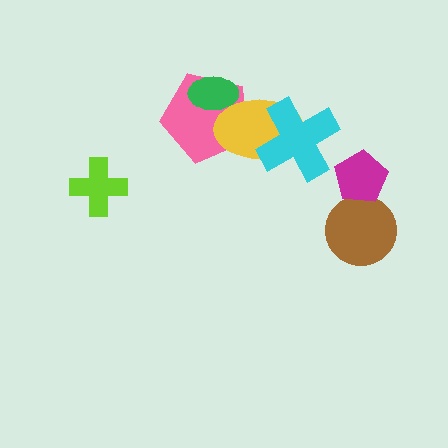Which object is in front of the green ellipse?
The yellow ellipse is in front of the green ellipse.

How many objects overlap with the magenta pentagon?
1 object overlaps with the magenta pentagon.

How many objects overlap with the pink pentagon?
2 objects overlap with the pink pentagon.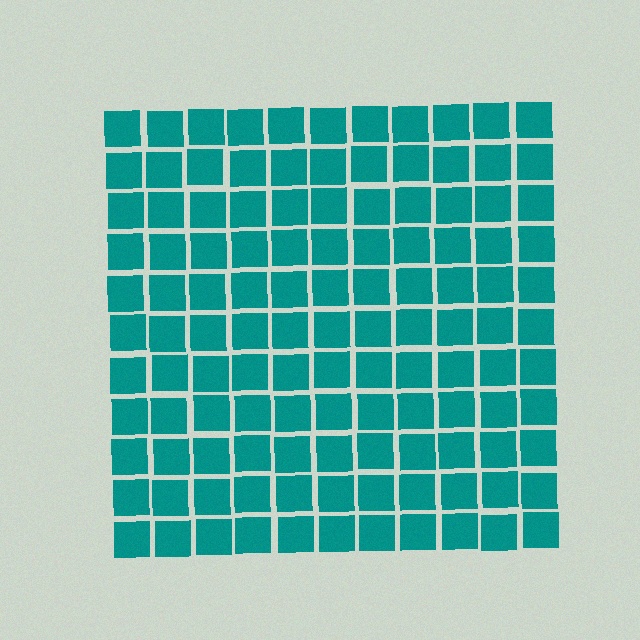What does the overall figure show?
The overall figure shows a square.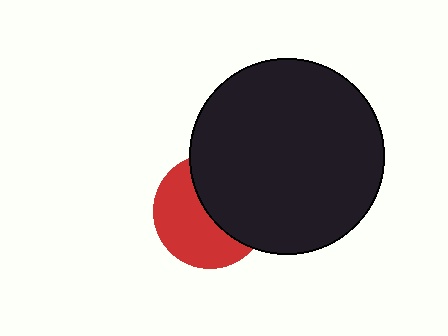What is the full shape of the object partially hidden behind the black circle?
The partially hidden object is a red circle.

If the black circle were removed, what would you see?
You would see the complete red circle.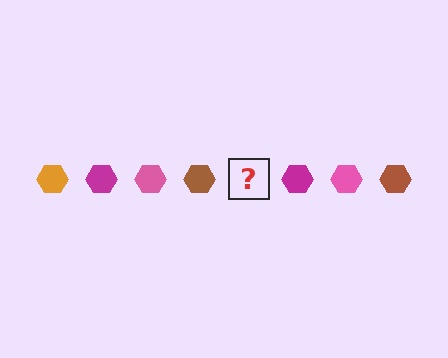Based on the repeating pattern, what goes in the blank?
The blank should be an orange hexagon.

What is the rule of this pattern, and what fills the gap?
The rule is that the pattern cycles through orange, magenta, pink, brown hexagons. The gap should be filled with an orange hexagon.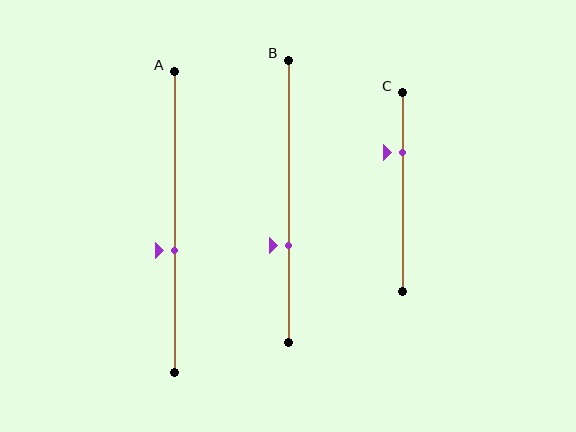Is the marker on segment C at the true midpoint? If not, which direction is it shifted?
No, the marker on segment C is shifted upward by about 20% of the segment length.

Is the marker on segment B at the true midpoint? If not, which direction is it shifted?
No, the marker on segment B is shifted downward by about 16% of the segment length.